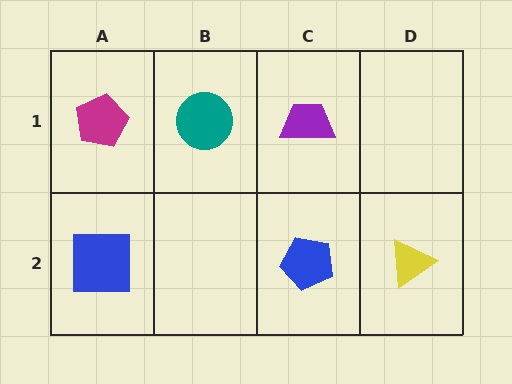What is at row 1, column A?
A magenta pentagon.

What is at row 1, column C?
A purple trapezoid.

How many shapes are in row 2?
3 shapes.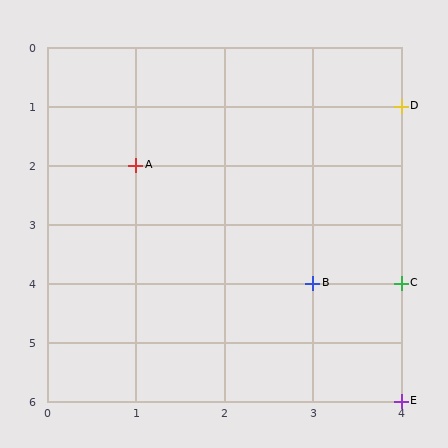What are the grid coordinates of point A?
Point A is at grid coordinates (1, 2).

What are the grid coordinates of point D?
Point D is at grid coordinates (4, 1).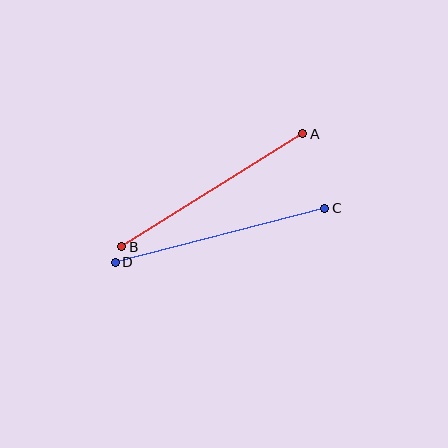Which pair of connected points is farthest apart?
Points C and D are farthest apart.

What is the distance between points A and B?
The distance is approximately 213 pixels.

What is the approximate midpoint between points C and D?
The midpoint is at approximately (220, 235) pixels.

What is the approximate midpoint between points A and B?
The midpoint is at approximately (212, 190) pixels.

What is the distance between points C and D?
The distance is approximately 216 pixels.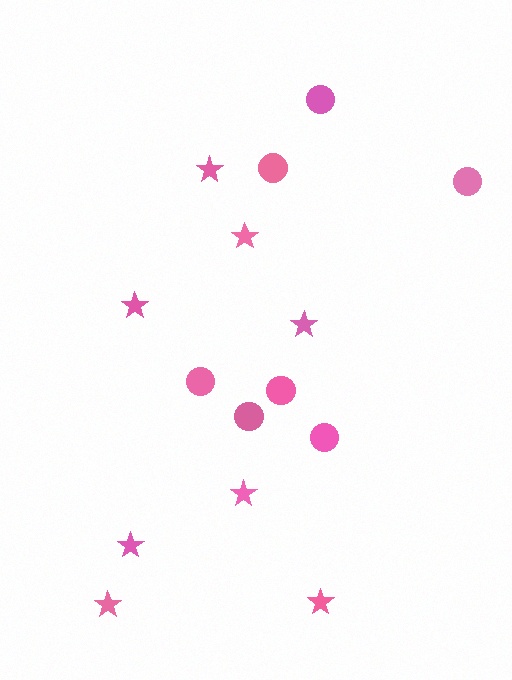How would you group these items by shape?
There are 2 groups: one group of stars (8) and one group of circles (7).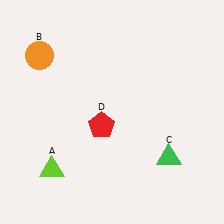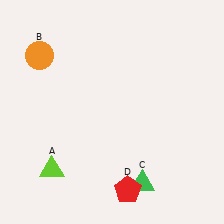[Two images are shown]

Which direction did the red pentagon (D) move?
The red pentagon (D) moved down.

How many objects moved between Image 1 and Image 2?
2 objects moved between the two images.